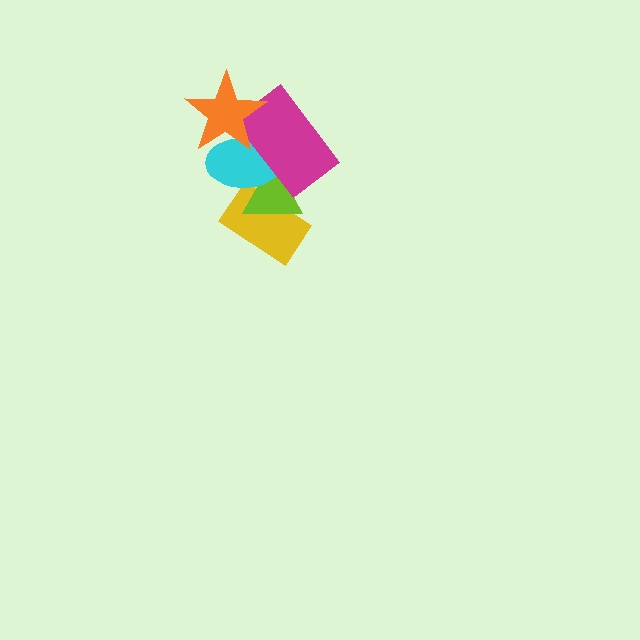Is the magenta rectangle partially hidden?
Yes, it is partially covered by another shape.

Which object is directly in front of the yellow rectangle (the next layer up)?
The lime triangle is directly in front of the yellow rectangle.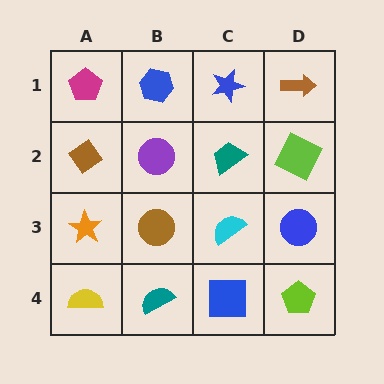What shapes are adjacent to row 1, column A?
A brown diamond (row 2, column A), a blue hexagon (row 1, column B).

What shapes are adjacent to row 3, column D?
A lime square (row 2, column D), a lime pentagon (row 4, column D), a cyan semicircle (row 3, column C).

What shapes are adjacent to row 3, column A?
A brown diamond (row 2, column A), a yellow semicircle (row 4, column A), a brown circle (row 3, column B).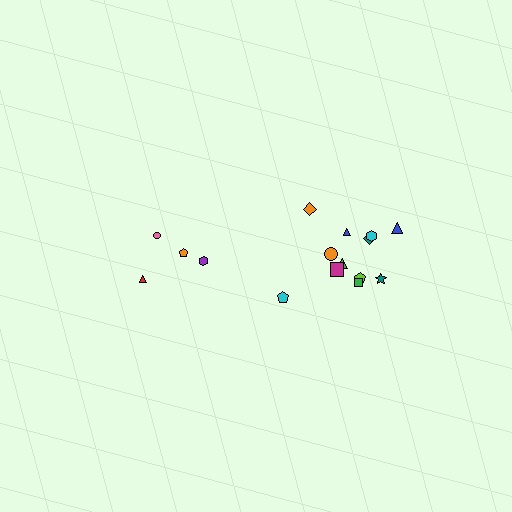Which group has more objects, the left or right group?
The right group.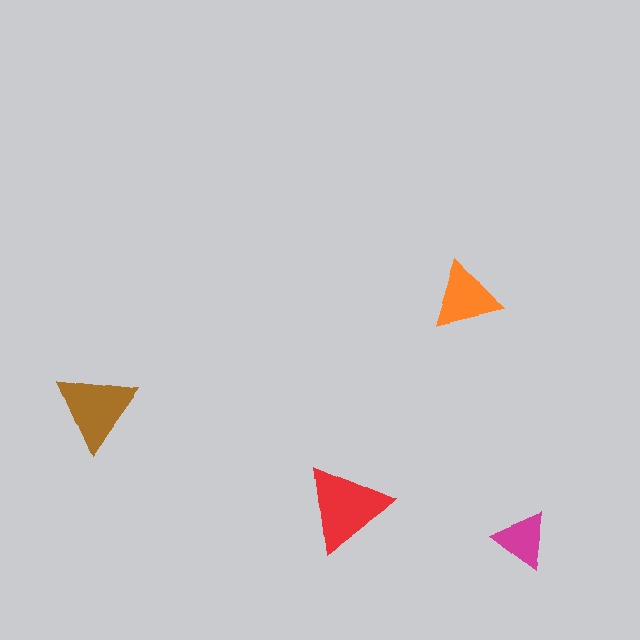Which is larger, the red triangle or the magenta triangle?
The red one.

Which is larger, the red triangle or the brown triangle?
The red one.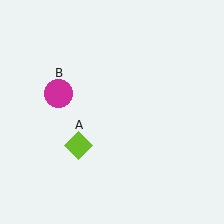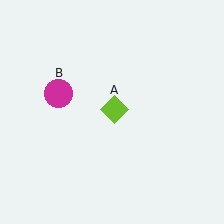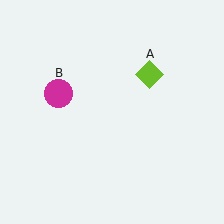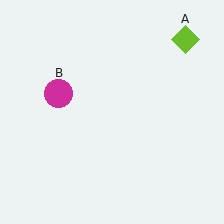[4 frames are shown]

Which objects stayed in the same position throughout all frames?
Magenta circle (object B) remained stationary.